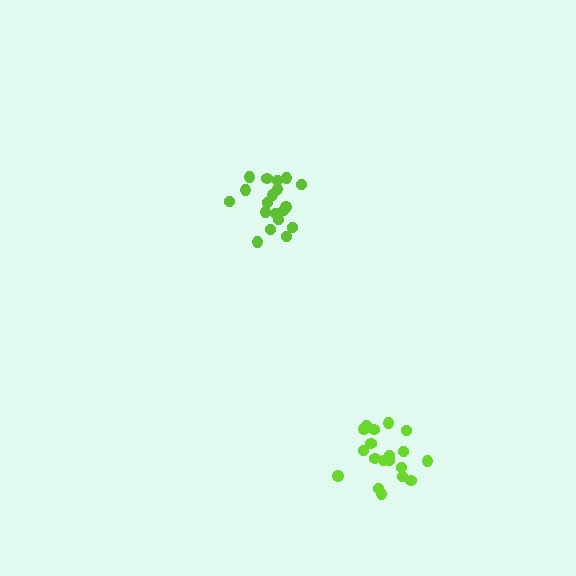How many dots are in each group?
Group 1: 19 dots, Group 2: 19 dots (38 total).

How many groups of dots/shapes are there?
There are 2 groups.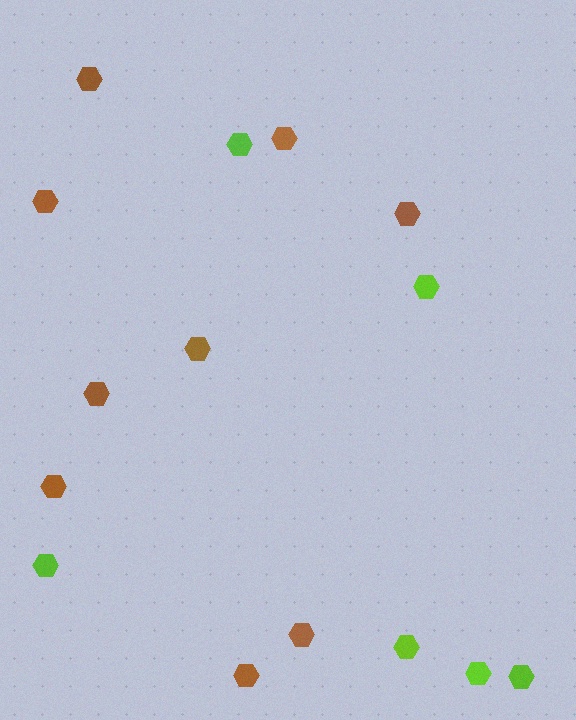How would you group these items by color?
There are 2 groups: one group of lime hexagons (6) and one group of brown hexagons (9).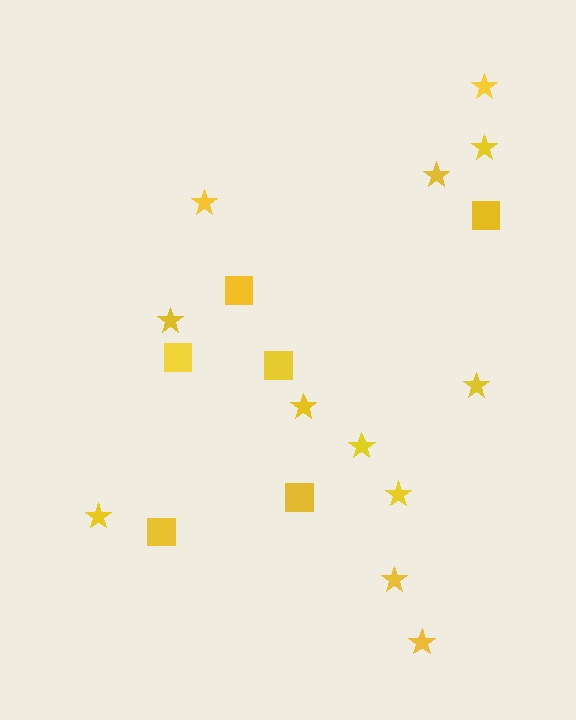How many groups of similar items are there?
There are 2 groups: one group of stars (12) and one group of squares (6).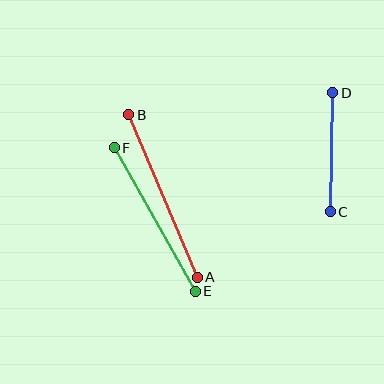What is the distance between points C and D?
The distance is approximately 119 pixels.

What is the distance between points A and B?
The distance is approximately 176 pixels.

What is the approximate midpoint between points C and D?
The midpoint is at approximately (331, 152) pixels.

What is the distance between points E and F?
The distance is approximately 165 pixels.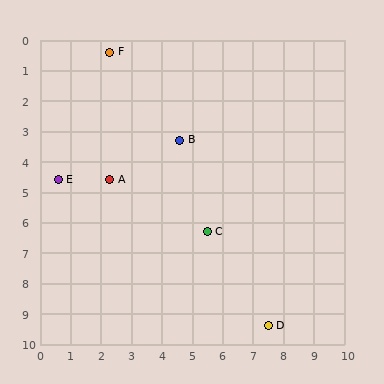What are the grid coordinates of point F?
Point F is at approximately (2.3, 0.4).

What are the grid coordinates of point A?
Point A is at approximately (2.3, 4.6).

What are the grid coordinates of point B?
Point B is at approximately (4.6, 3.3).